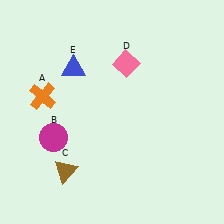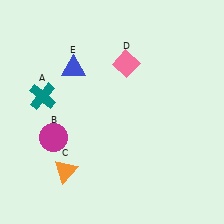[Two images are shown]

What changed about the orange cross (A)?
In Image 1, A is orange. In Image 2, it changed to teal.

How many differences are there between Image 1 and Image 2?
There are 2 differences between the two images.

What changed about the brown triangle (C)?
In Image 1, C is brown. In Image 2, it changed to orange.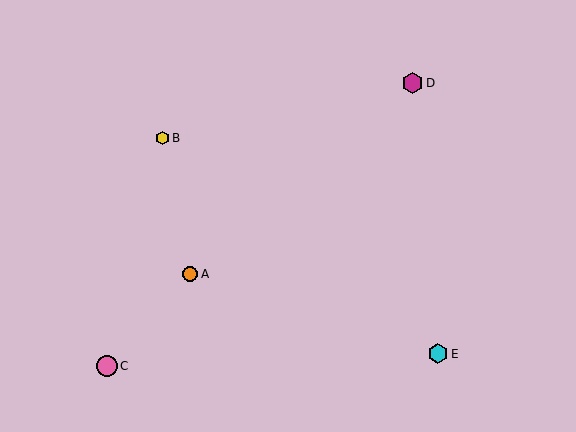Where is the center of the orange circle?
The center of the orange circle is at (190, 274).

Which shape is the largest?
The pink circle (labeled C) is the largest.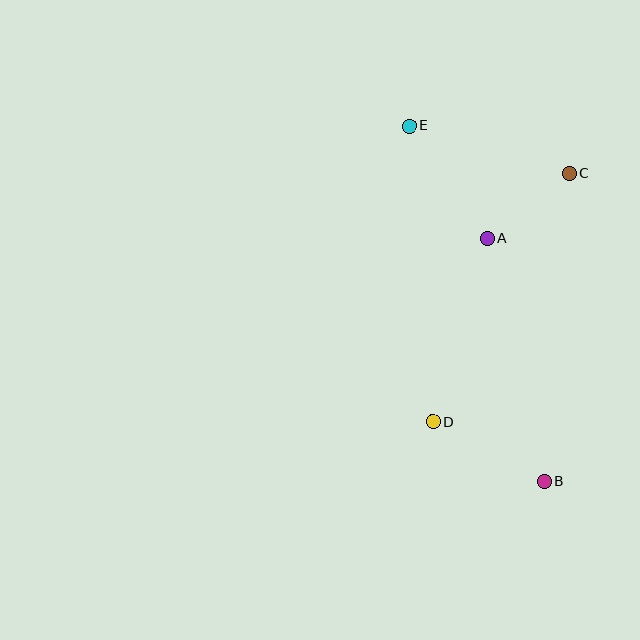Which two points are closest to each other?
Points A and C are closest to each other.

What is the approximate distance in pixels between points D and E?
The distance between D and E is approximately 298 pixels.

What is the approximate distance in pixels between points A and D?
The distance between A and D is approximately 192 pixels.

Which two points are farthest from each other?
Points B and E are farthest from each other.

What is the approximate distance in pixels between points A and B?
The distance between A and B is approximately 250 pixels.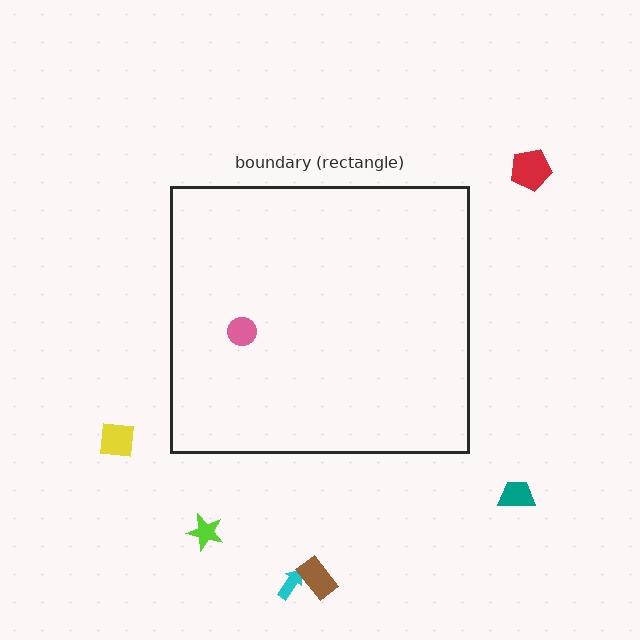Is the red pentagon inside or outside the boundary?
Outside.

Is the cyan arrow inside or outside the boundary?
Outside.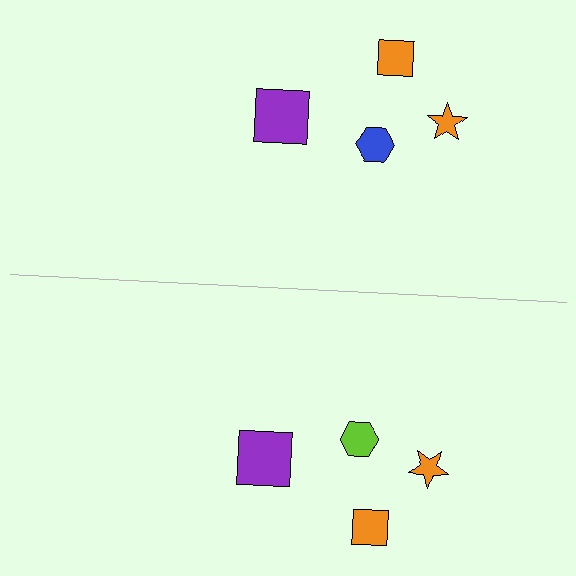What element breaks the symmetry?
The lime hexagon on the bottom side breaks the symmetry — its mirror counterpart is blue.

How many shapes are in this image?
There are 8 shapes in this image.